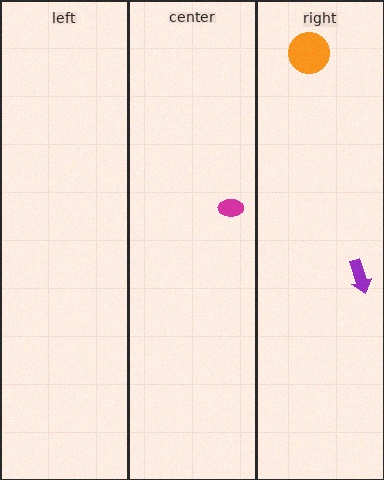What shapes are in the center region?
The magenta ellipse.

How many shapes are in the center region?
1.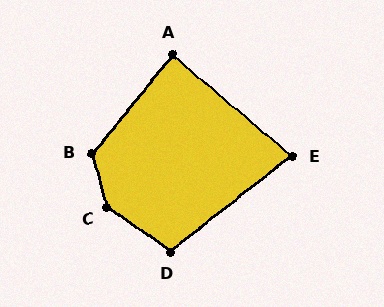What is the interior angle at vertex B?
Approximately 124 degrees (obtuse).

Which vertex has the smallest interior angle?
E, at approximately 78 degrees.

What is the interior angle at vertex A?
Approximately 89 degrees (approximately right).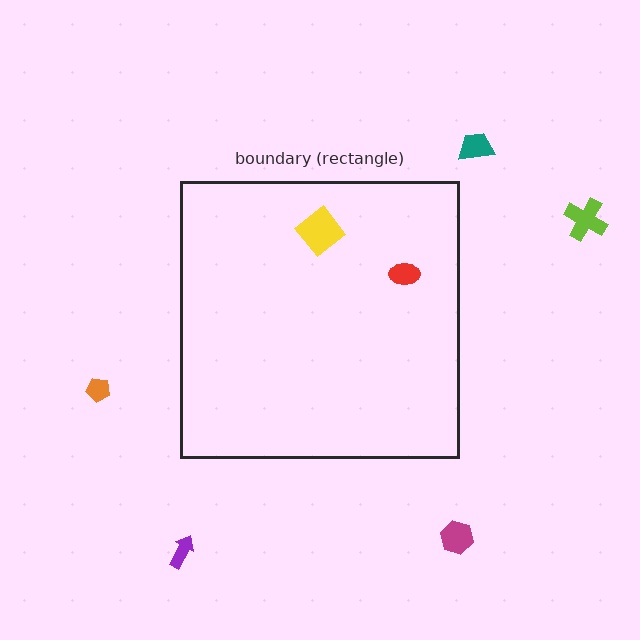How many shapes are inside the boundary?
2 inside, 5 outside.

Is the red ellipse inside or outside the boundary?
Inside.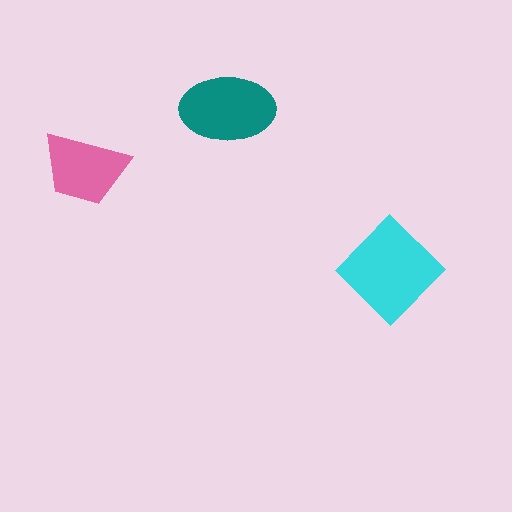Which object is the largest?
The cyan diamond.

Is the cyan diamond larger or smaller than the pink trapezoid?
Larger.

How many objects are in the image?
There are 3 objects in the image.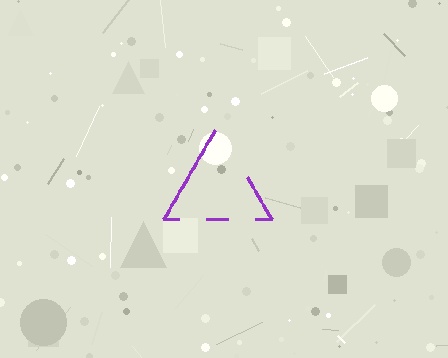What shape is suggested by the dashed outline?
The dashed outline suggests a triangle.